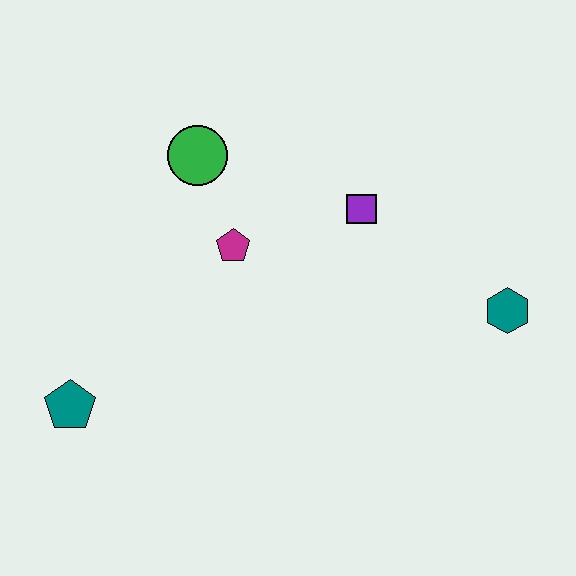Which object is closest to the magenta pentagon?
The green circle is closest to the magenta pentagon.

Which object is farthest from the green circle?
The teal hexagon is farthest from the green circle.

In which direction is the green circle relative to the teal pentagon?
The green circle is above the teal pentagon.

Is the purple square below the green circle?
Yes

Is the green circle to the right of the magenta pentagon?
No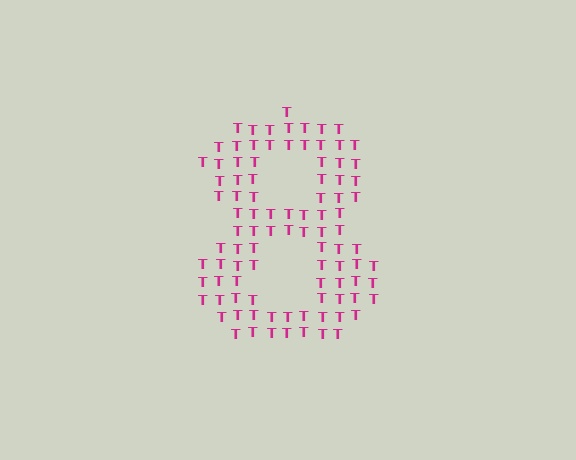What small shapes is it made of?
It is made of small letter T's.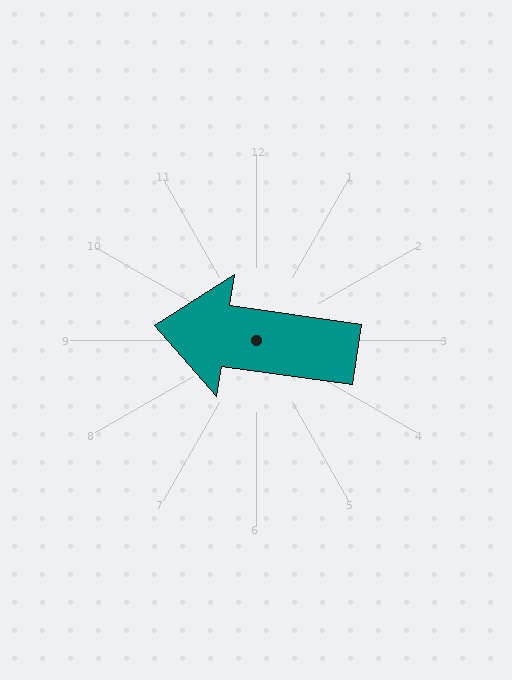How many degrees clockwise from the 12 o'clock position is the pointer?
Approximately 278 degrees.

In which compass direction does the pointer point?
West.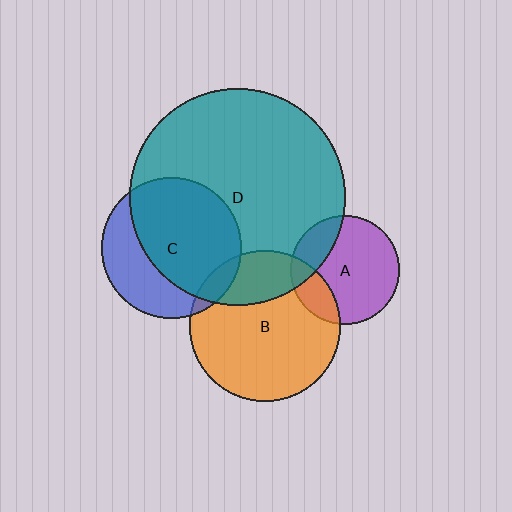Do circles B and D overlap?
Yes.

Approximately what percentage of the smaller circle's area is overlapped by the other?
Approximately 25%.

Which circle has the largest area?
Circle D (teal).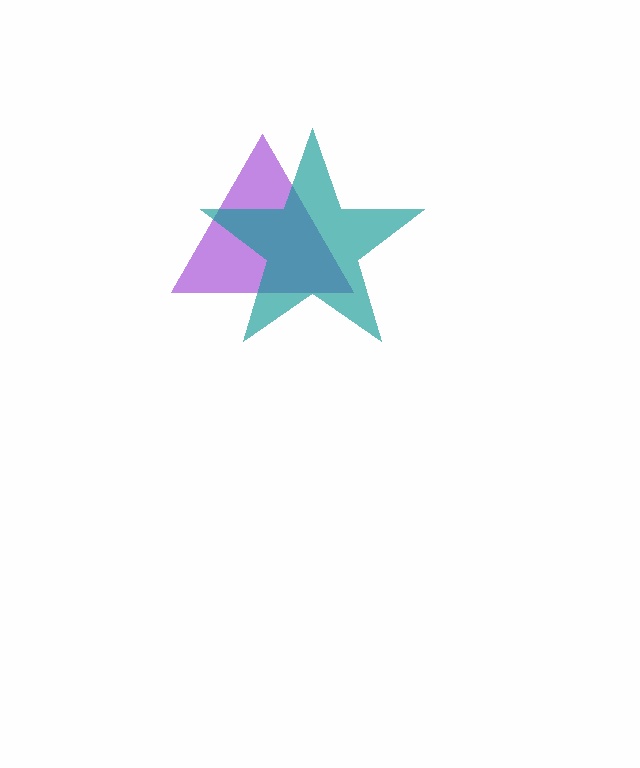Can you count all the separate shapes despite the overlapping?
Yes, there are 2 separate shapes.